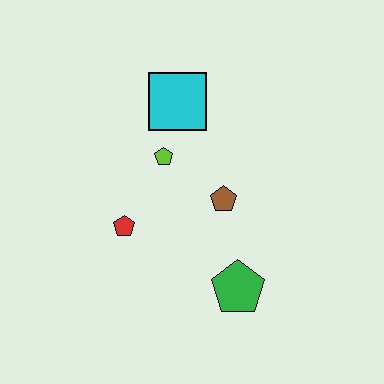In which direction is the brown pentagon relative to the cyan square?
The brown pentagon is below the cyan square.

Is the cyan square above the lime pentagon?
Yes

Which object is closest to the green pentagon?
The brown pentagon is closest to the green pentagon.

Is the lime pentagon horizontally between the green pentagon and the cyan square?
No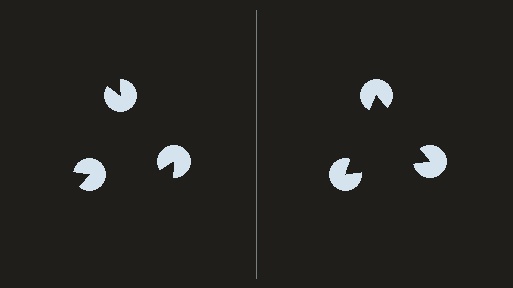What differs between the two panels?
The pac-man discs are positioned identically on both sides; only the wedge orientations differ. On the right they align to a triangle; on the left they are misaligned.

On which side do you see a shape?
An illusory triangle appears on the right side. On the left side the wedge cuts are rotated, so no coherent shape forms.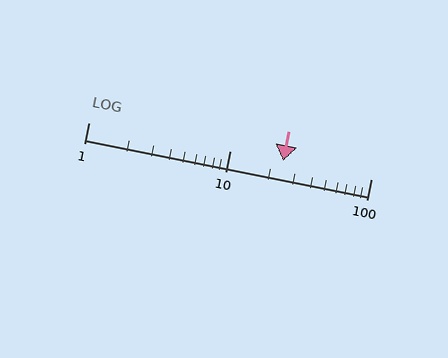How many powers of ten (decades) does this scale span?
The scale spans 2 decades, from 1 to 100.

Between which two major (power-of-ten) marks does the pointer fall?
The pointer is between 10 and 100.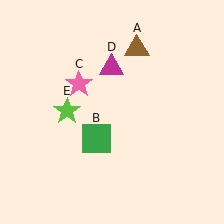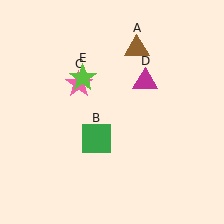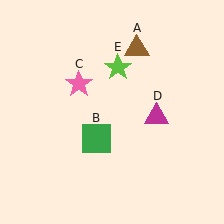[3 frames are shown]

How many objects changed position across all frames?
2 objects changed position: magenta triangle (object D), lime star (object E).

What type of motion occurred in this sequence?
The magenta triangle (object D), lime star (object E) rotated clockwise around the center of the scene.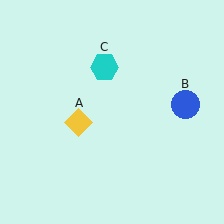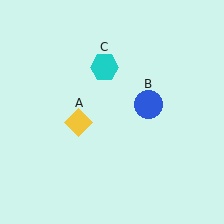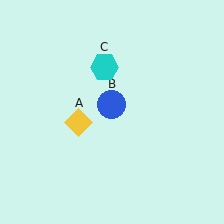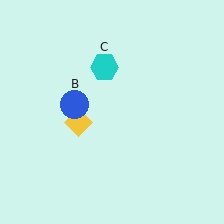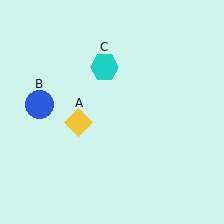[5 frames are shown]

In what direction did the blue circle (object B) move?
The blue circle (object B) moved left.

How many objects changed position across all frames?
1 object changed position: blue circle (object B).